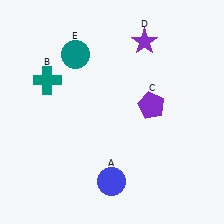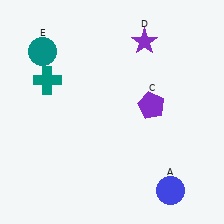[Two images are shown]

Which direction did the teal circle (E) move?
The teal circle (E) moved left.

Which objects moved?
The objects that moved are: the blue circle (A), the teal circle (E).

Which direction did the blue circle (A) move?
The blue circle (A) moved right.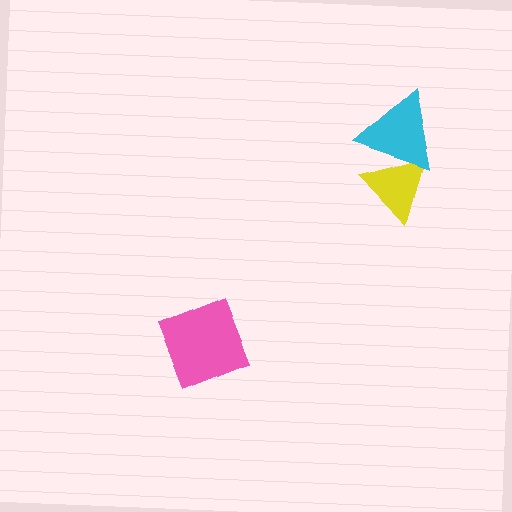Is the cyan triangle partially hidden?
No, no other shape covers it.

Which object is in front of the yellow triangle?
The cyan triangle is in front of the yellow triangle.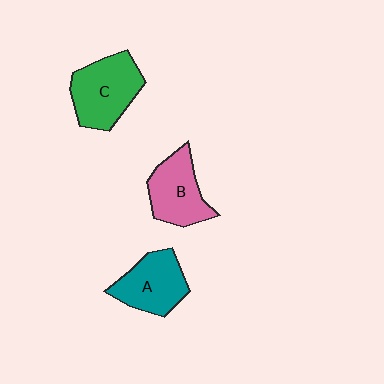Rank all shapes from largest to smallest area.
From largest to smallest: C (green), B (pink), A (teal).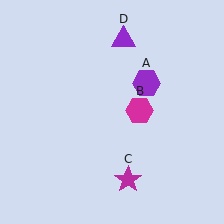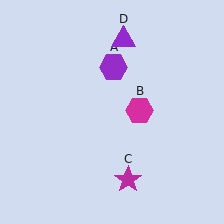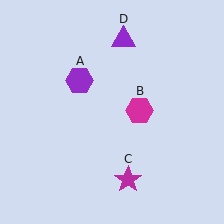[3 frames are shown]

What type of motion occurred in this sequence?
The purple hexagon (object A) rotated counterclockwise around the center of the scene.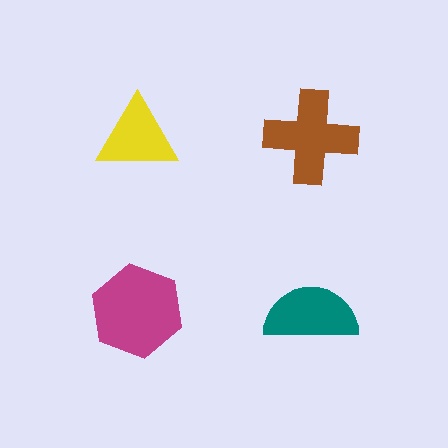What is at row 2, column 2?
A teal semicircle.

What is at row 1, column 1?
A yellow triangle.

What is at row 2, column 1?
A magenta hexagon.